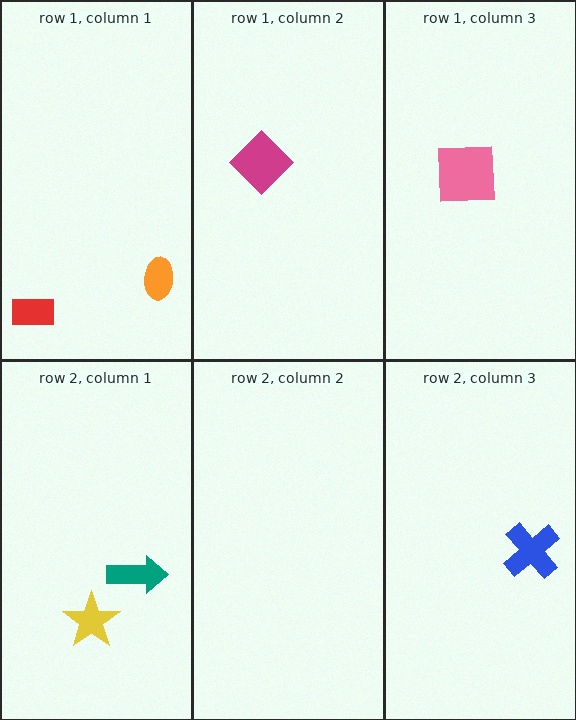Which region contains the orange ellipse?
The row 1, column 1 region.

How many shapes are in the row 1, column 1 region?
2.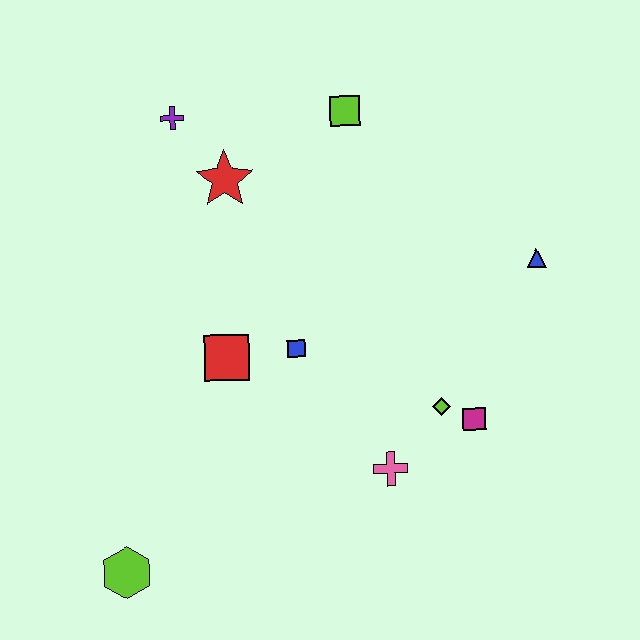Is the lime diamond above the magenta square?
Yes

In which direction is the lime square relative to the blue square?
The lime square is above the blue square.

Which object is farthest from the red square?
The blue triangle is farthest from the red square.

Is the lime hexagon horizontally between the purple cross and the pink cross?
No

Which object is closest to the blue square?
The red square is closest to the blue square.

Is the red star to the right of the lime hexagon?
Yes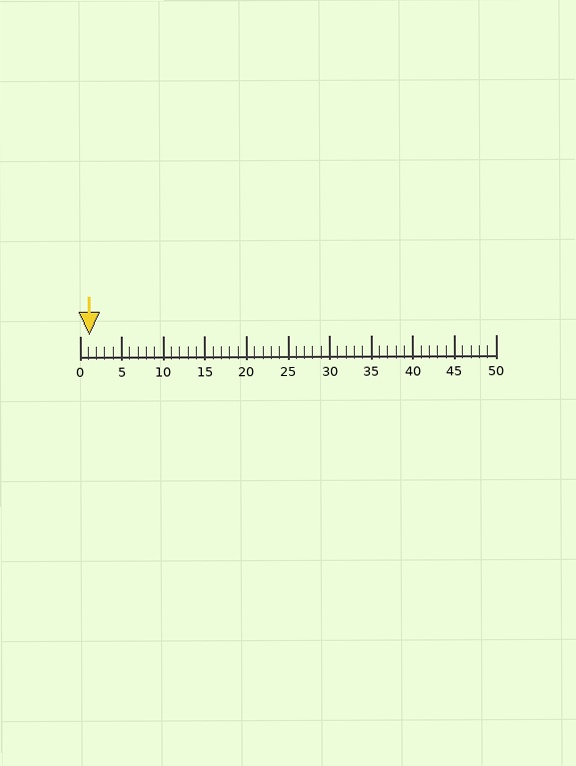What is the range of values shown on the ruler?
The ruler shows values from 0 to 50.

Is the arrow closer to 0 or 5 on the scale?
The arrow is closer to 0.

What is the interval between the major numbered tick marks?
The major tick marks are spaced 5 units apart.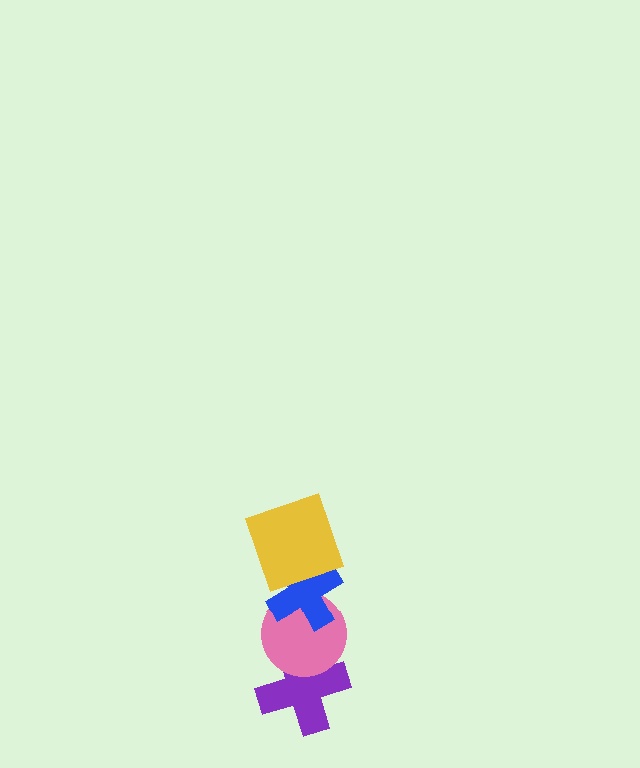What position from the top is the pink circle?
The pink circle is 3rd from the top.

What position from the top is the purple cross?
The purple cross is 4th from the top.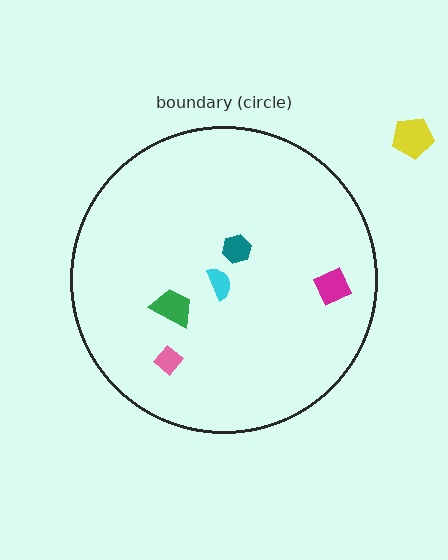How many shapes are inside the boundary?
5 inside, 1 outside.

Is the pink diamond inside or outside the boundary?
Inside.